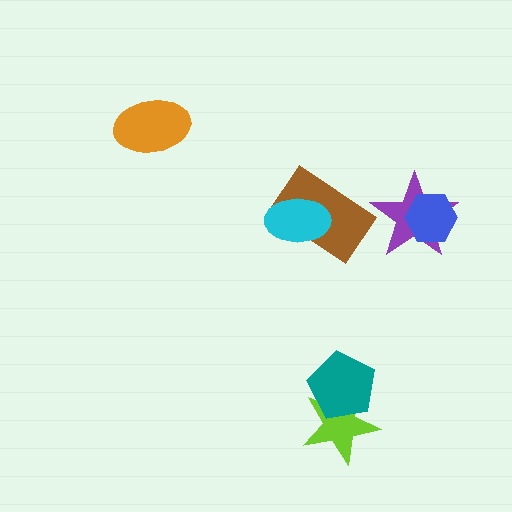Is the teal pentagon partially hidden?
No, no other shape covers it.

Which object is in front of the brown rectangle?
The cyan ellipse is in front of the brown rectangle.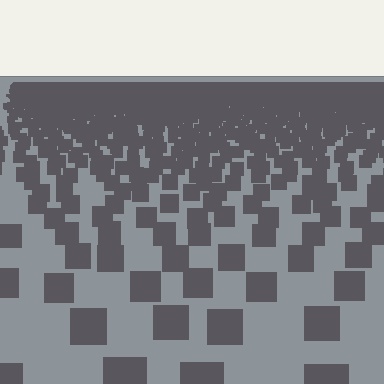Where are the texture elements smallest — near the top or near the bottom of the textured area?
Near the top.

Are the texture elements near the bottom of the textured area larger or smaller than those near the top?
Larger. Near the bottom, elements are closer to the viewer and appear at a bigger on-screen size.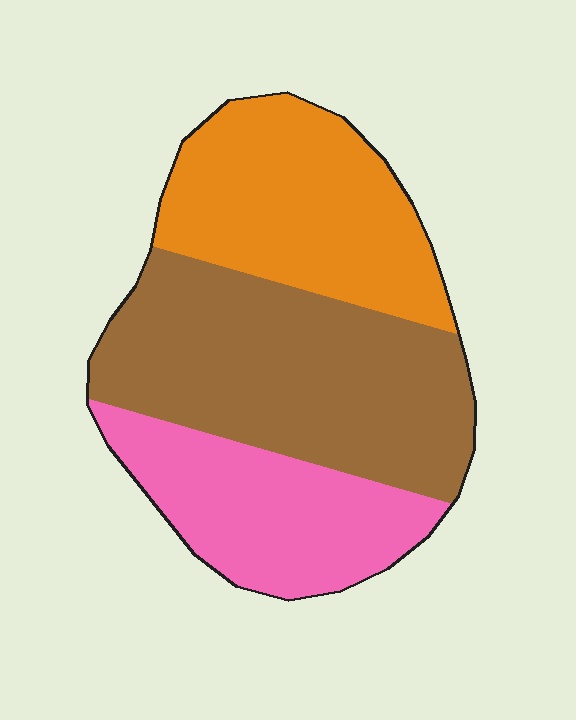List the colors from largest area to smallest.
From largest to smallest: brown, orange, pink.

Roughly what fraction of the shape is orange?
Orange takes up between a quarter and a half of the shape.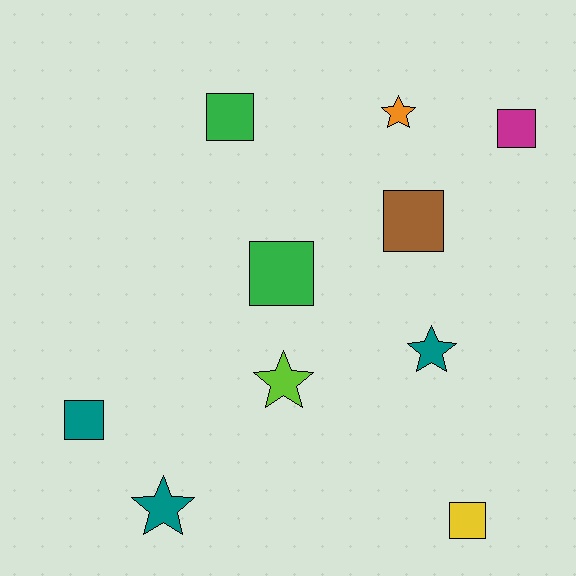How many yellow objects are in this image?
There is 1 yellow object.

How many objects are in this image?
There are 10 objects.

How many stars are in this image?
There are 4 stars.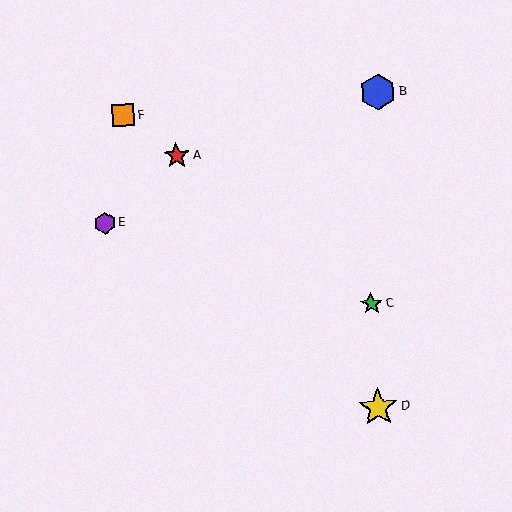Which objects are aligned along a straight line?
Objects A, C, F are aligned along a straight line.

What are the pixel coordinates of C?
Object C is at (371, 304).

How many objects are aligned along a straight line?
3 objects (A, C, F) are aligned along a straight line.